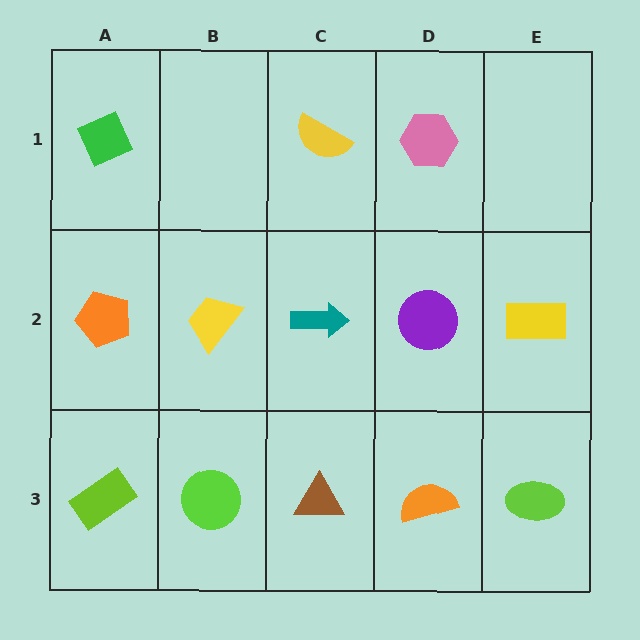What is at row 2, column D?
A purple circle.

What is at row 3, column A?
A lime rectangle.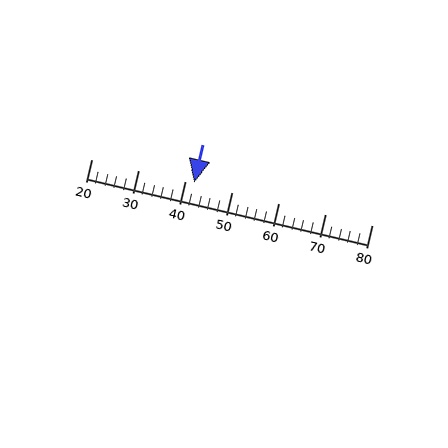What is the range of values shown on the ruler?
The ruler shows values from 20 to 80.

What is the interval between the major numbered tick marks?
The major tick marks are spaced 10 units apart.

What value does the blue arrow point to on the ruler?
The blue arrow points to approximately 42.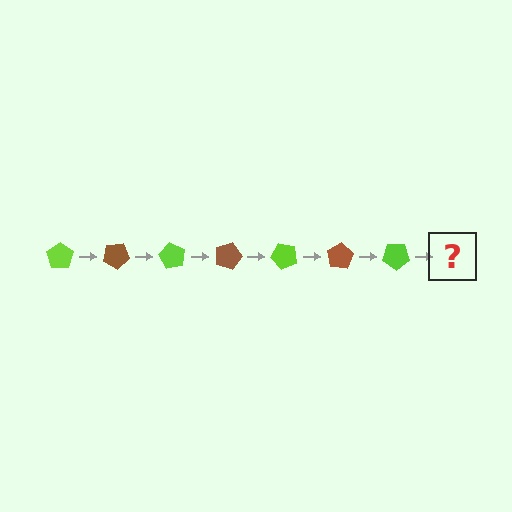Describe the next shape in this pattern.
It should be a brown pentagon, rotated 210 degrees from the start.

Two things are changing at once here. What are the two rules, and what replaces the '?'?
The two rules are that it rotates 30 degrees each step and the color cycles through lime and brown. The '?' should be a brown pentagon, rotated 210 degrees from the start.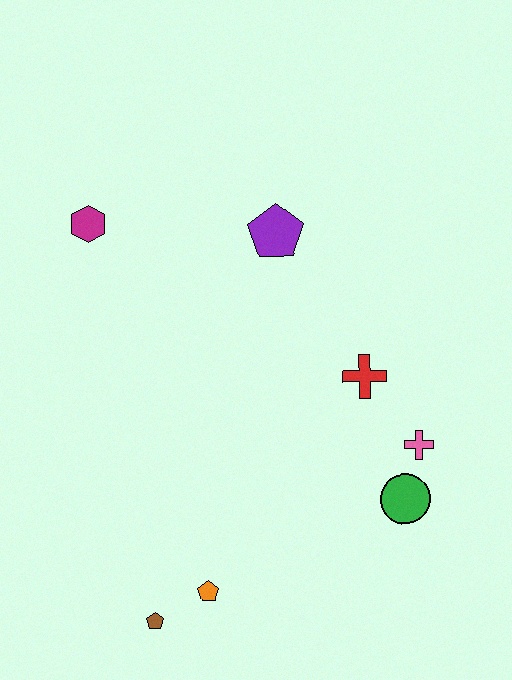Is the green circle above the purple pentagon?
No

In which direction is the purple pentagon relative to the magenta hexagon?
The purple pentagon is to the right of the magenta hexagon.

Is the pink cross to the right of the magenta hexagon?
Yes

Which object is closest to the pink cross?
The green circle is closest to the pink cross.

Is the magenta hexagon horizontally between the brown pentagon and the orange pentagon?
No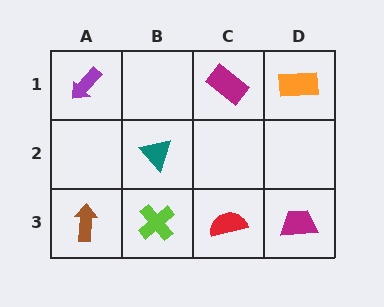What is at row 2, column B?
A teal triangle.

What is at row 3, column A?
A brown arrow.